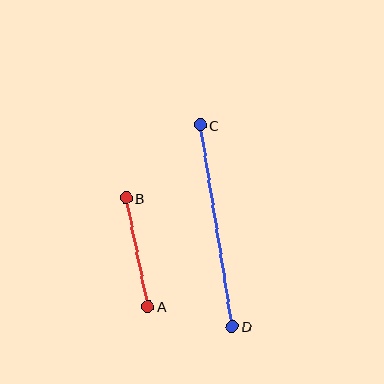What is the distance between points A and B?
The distance is approximately 111 pixels.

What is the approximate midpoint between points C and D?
The midpoint is at approximately (216, 226) pixels.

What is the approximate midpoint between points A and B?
The midpoint is at approximately (137, 252) pixels.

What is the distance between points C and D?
The distance is approximately 204 pixels.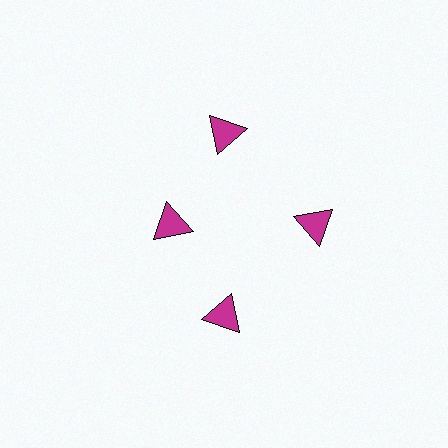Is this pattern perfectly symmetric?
No. The 4 magenta triangles are arranged in a ring, but one element near the 9 o'clock position is pulled inward toward the center, breaking the 4-fold rotational symmetry.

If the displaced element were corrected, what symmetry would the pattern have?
It would have 4-fold rotational symmetry — the pattern would map onto itself every 90 degrees.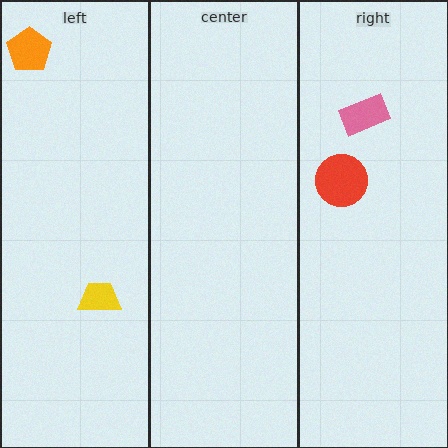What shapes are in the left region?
The orange pentagon, the yellow trapezoid.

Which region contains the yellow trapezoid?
The left region.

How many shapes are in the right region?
2.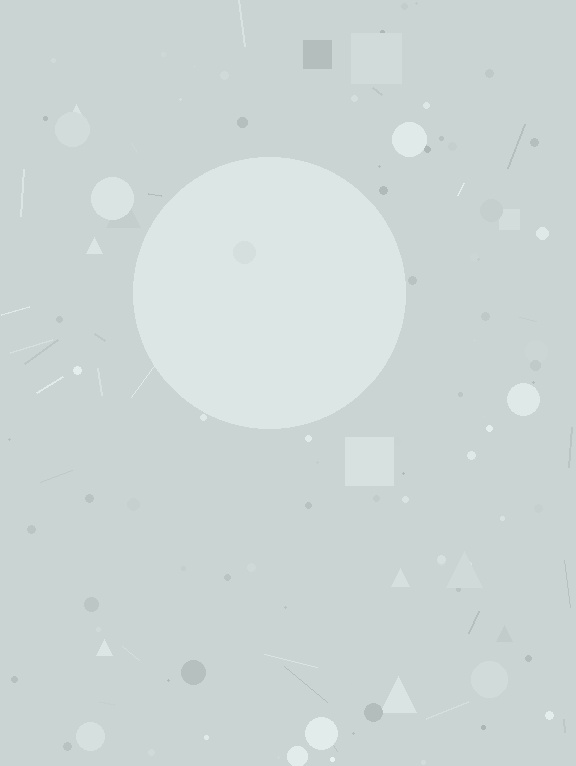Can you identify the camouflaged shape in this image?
The camouflaged shape is a circle.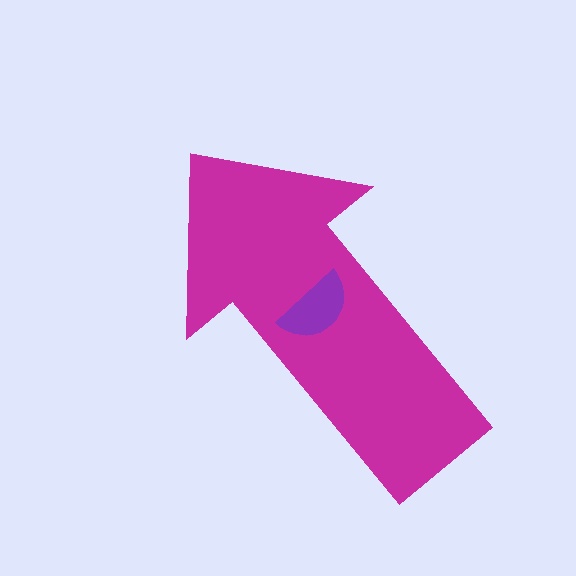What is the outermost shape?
The magenta arrow.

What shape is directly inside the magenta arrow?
The purple semicircle.